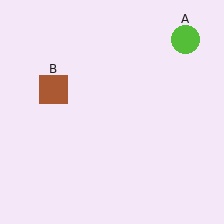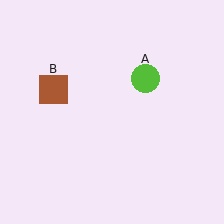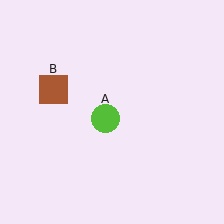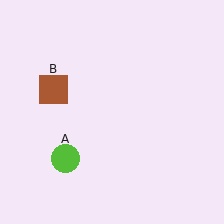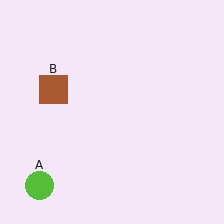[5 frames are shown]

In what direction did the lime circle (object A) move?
The lime circle (object A) moved down and to the left.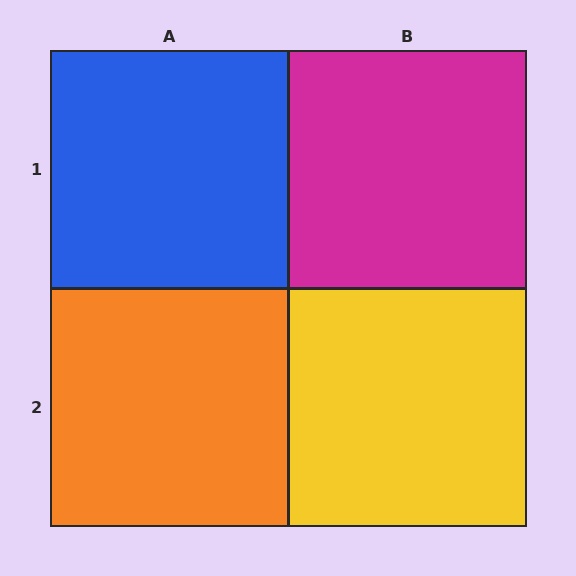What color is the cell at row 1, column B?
Magenta.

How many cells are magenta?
1 cell is magenta.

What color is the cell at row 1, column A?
Blue.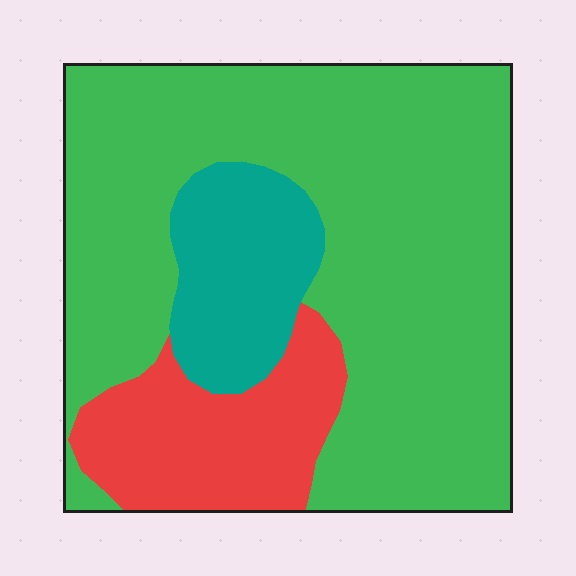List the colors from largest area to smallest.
From largest to smallest: green, red, teal.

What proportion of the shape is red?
Red covers around 15% of the shape.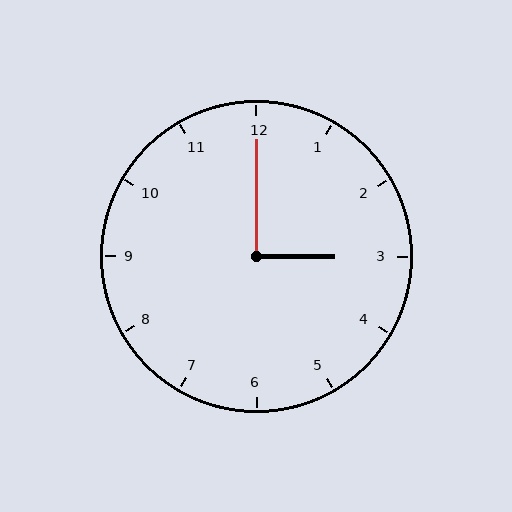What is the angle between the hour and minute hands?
Approximately 90 degrees.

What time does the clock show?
3:00.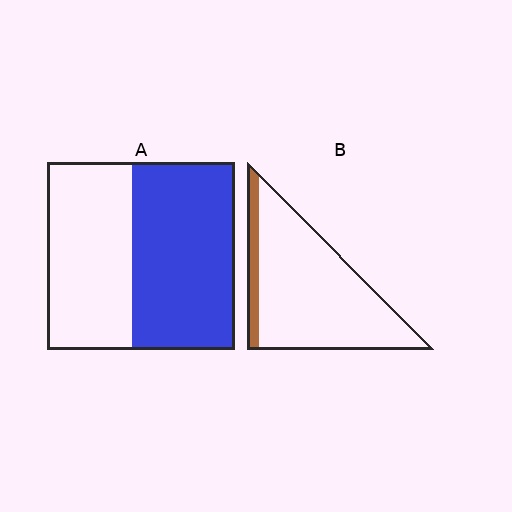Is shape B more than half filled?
No.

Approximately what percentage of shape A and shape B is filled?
A is approximately 55% and B is approximately 10%.